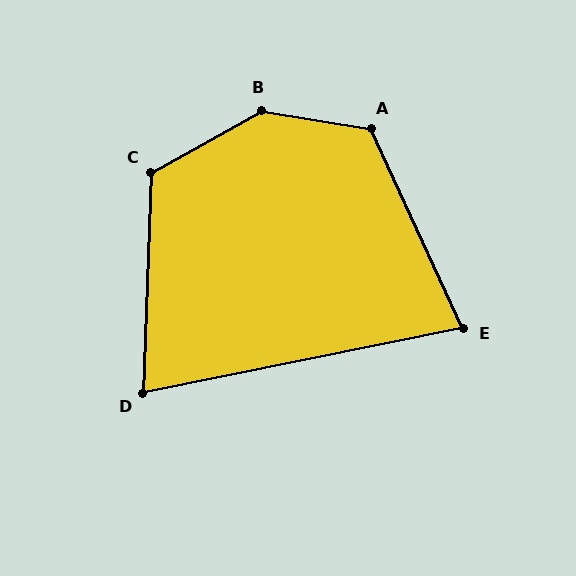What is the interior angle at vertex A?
Approximately 124 degrees (obtuse).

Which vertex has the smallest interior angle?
D, at approximately 77 degrees.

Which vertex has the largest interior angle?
B, at approximately 141 degrees.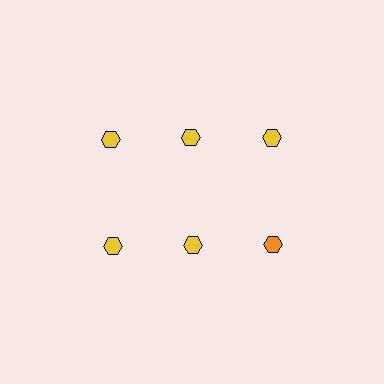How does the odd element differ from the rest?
It has a different color: orange instead of yellow.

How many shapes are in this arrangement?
There are 6 shapes arranged in a grid pattern.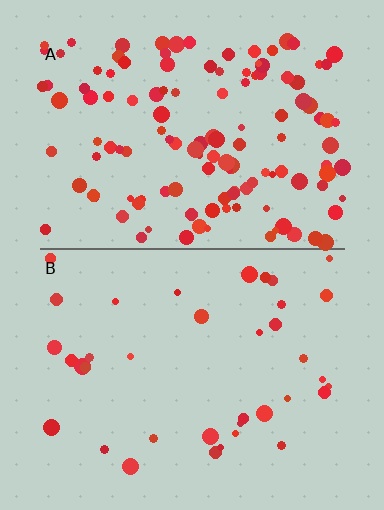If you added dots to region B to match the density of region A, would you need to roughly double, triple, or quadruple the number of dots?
Approximately triple.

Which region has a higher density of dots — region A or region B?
A (the top).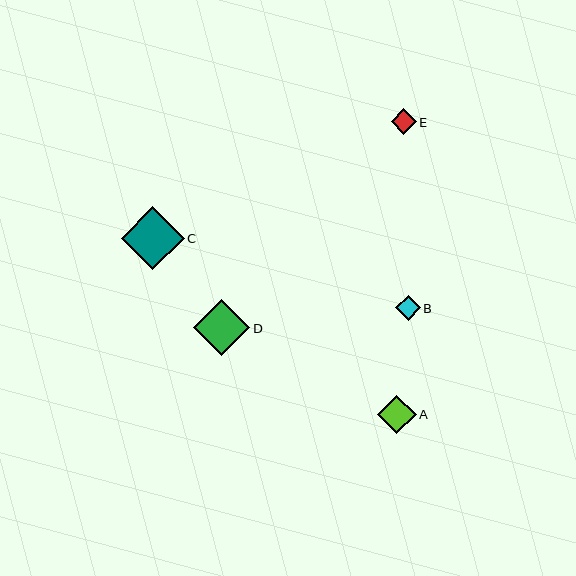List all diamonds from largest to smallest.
From largest to smallest: C, D, A, E, B.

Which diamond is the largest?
Diamond C is the largest with a size of approximately 63 pixels.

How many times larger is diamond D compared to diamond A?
Diamond D is approximately 1.4 times the size of diamond A.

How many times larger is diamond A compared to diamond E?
Diamond A is approximately 1.5 times the size of diamond E.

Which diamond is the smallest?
Diamond B is the smallest with a size of approximately 25 pixels.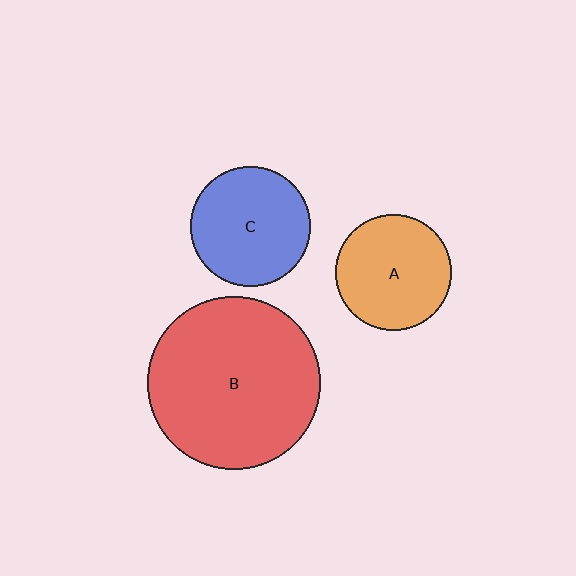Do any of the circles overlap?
No, none of the circles overlap.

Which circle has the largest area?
Circle B (red).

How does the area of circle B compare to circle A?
Approximately 2.2 times.